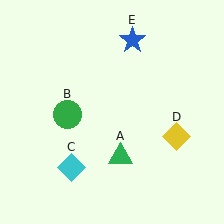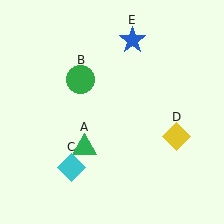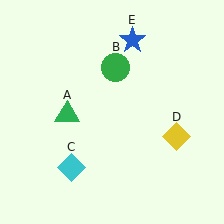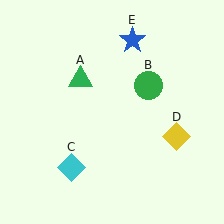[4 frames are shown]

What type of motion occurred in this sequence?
The green triangle (object A), green circle (object B) rotated clockwise around the center of the scene.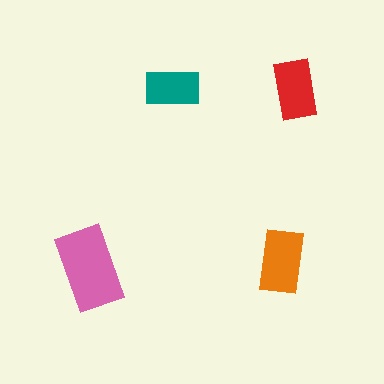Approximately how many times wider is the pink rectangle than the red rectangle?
About 1.5 times wider.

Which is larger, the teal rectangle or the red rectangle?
The red one.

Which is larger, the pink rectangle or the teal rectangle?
The pink one.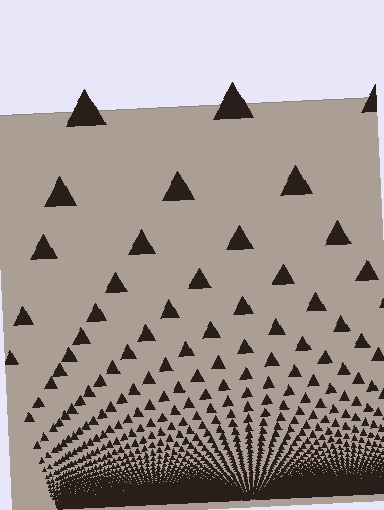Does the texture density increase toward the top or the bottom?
Density increases toward the bottom.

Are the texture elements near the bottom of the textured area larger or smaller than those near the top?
Smaller. The gradient is inverted — elements near the bottom are smaller and denser.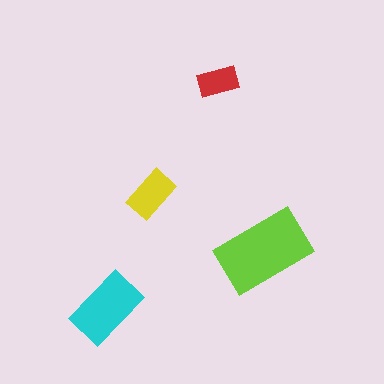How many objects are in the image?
There are 4 objects in the image.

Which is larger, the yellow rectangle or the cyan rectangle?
The cyan one.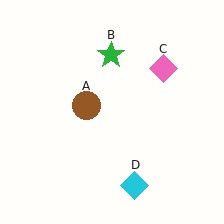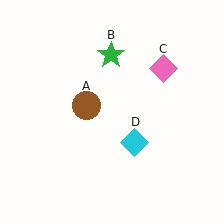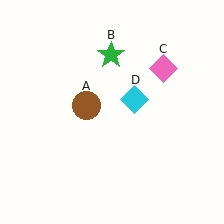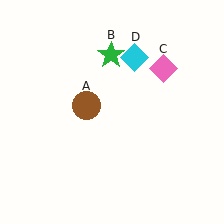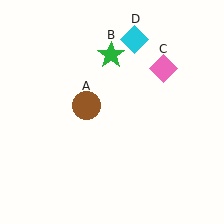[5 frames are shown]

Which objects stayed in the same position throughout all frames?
Brown circle (object A) and green star (object B) and pink diamond (object C) remained stationary.